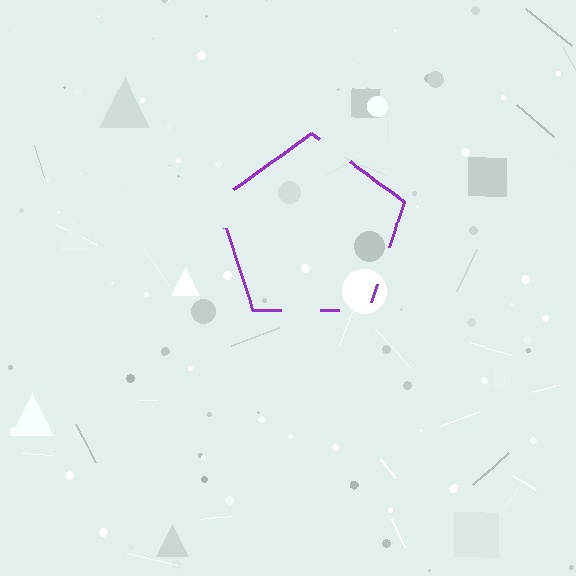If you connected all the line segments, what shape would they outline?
They would outline a pentagon.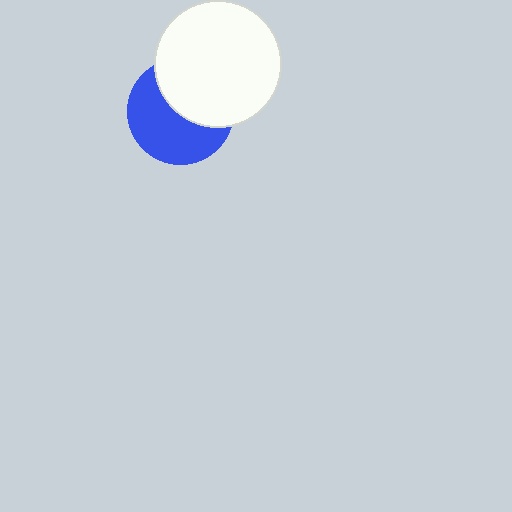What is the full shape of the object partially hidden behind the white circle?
The partially hidden object is a blue circle.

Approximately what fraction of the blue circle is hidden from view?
Roughly 45% of the blue circle is hidden behind the white circle.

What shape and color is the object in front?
The object in front is a white circle.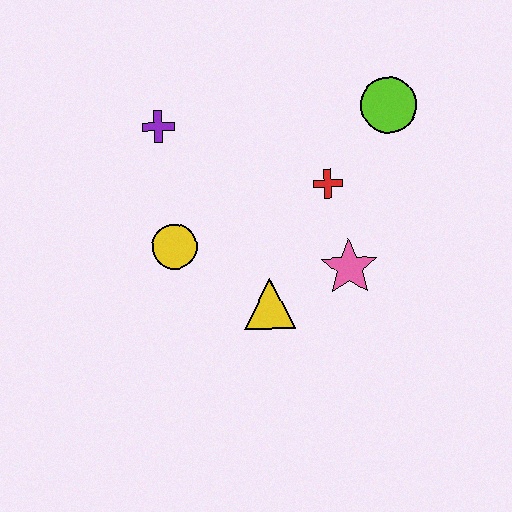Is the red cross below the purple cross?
Yes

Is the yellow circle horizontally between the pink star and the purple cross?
Yes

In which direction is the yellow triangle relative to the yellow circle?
The yellow triangle is to the right of the yellow circle.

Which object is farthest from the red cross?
The purple cross is farthest from the red cross.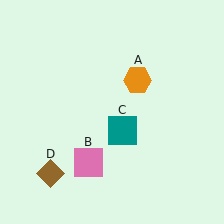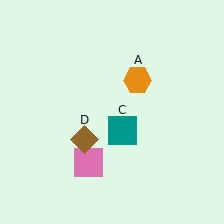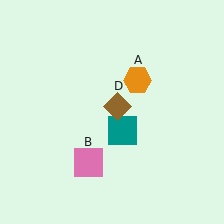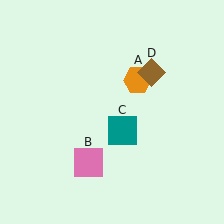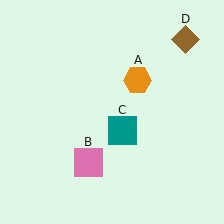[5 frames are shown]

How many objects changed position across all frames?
1 object changed position: brown diamond (object D).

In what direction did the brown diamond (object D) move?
The brown diamond (object D) moved up and to the right.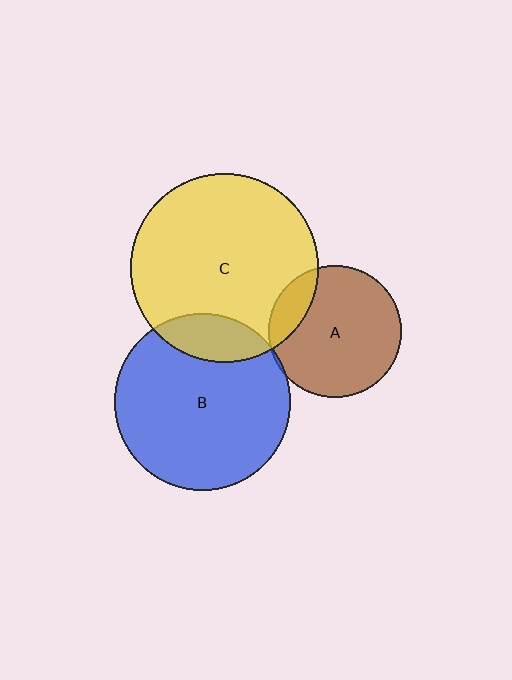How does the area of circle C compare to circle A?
Approximately 2.0 times.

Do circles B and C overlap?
Yes.